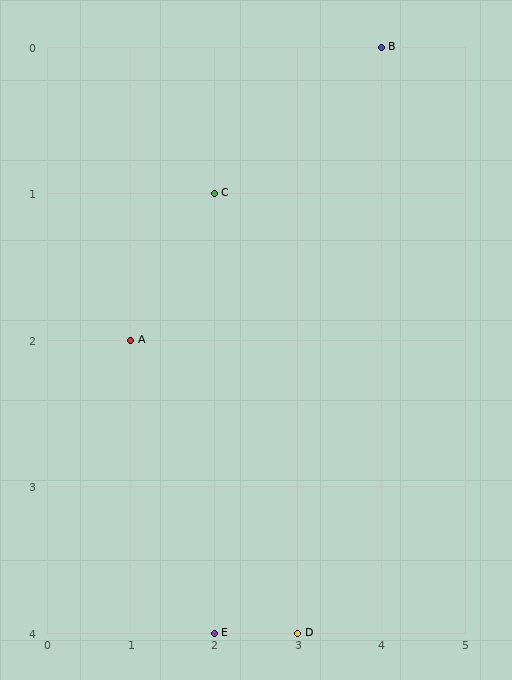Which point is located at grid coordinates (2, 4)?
Point E is at (2, 4).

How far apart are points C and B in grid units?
Points C and B are 2 columns and 1 row apart (about 2.2 grid units diagonally).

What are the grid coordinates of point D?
Point D is at grid coordinates (3, 4).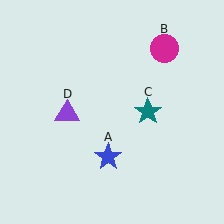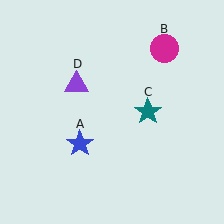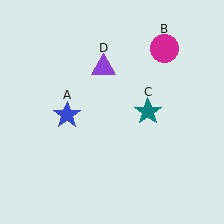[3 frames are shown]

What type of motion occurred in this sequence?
The blue star (object A), purple triangle (object D) rotated clockwise around the center of the scene.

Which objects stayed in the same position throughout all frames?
Magenta circle (object B) and teal star (object C) remained stationary.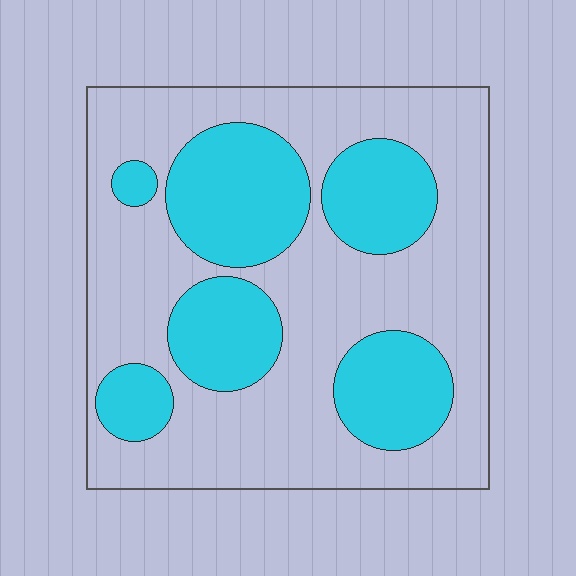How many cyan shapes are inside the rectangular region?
6.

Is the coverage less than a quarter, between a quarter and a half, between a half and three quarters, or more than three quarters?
Between a quarter and a half.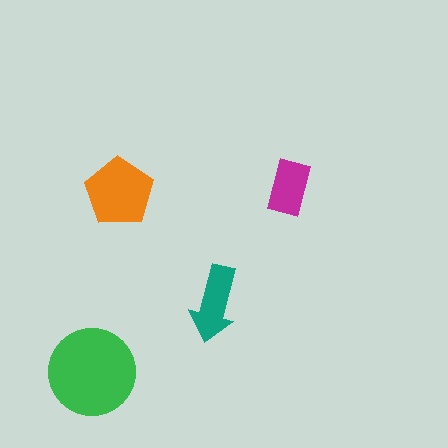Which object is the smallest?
The magenta rectangle.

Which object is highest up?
The magenta rectangle is topmost.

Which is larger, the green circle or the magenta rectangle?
The green circle.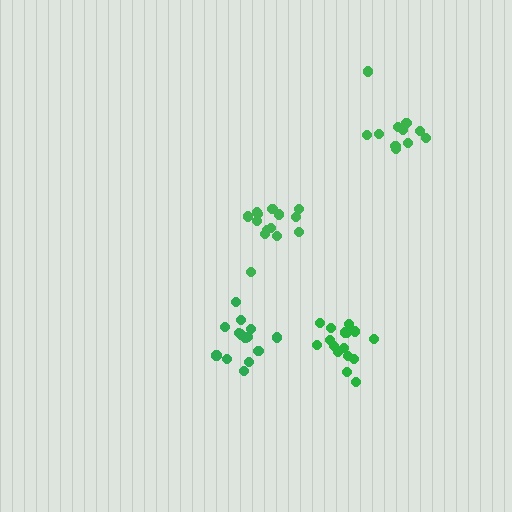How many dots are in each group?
Group 1: 16 dots, Group 2: 14 dots, Group 3: 11 dots, Group 4: 14 dots (55 total).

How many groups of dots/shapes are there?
There are 4 groups.